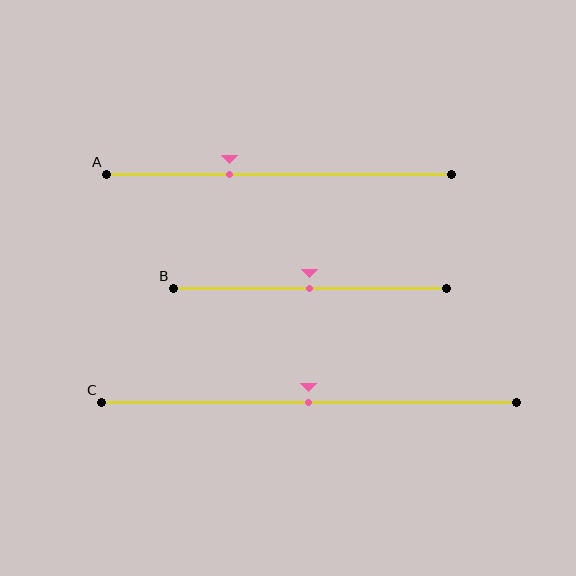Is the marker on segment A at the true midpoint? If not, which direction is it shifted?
No, the marker on segment A is shifted to the left by about 14% of the segment length.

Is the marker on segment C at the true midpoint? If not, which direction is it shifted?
Yes, the marker on segment C is at the true midpoint.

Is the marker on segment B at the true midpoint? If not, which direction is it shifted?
Yes, the marker on segment B is at the true midpoint.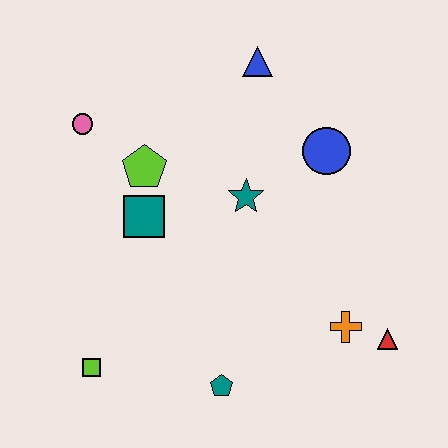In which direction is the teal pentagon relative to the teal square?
The teal pentagon is below the teal square.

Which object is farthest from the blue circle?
The lime square is farthest from the blue circle.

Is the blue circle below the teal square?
No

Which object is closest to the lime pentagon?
The teal square is closest to the lime pentagon.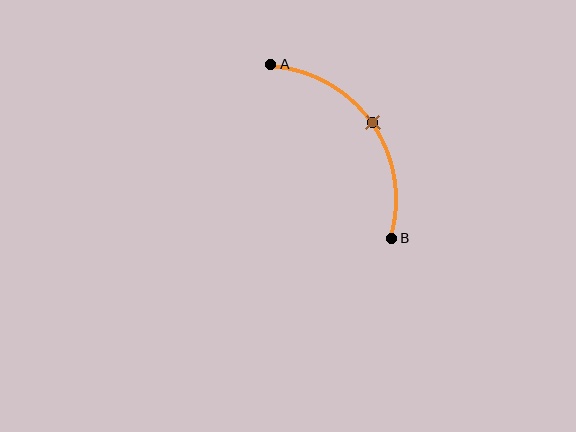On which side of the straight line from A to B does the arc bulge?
The arc bulges above and to the right of the straight line connecting A and B.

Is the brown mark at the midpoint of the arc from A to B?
Yes. The brown mark lies on the arc at equal arc-length from both A and B — it is the arc midpoint.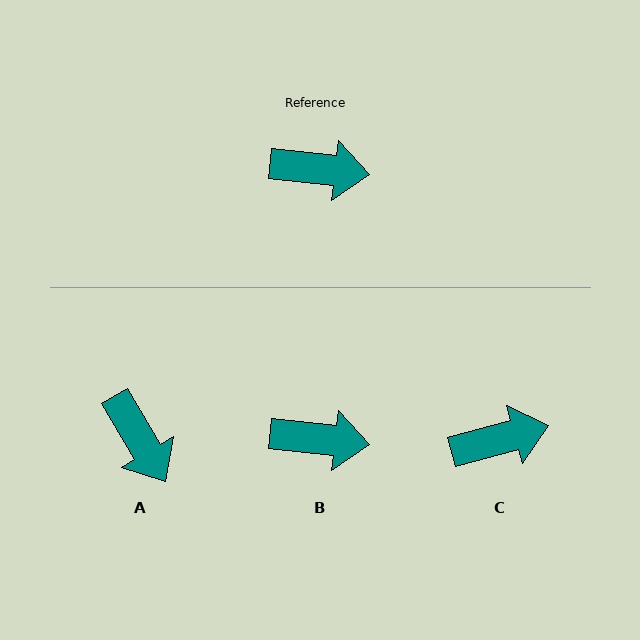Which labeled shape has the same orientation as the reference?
B.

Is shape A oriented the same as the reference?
No, it is off by about 53 degrees.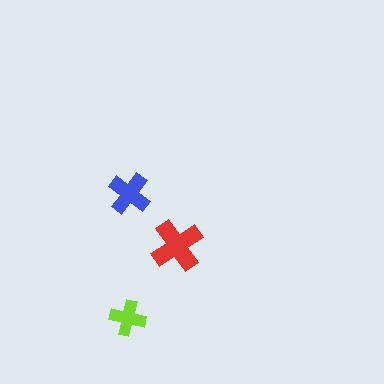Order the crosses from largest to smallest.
the red one, the blue one, the lime one.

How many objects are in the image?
There are 3 objects in the image.